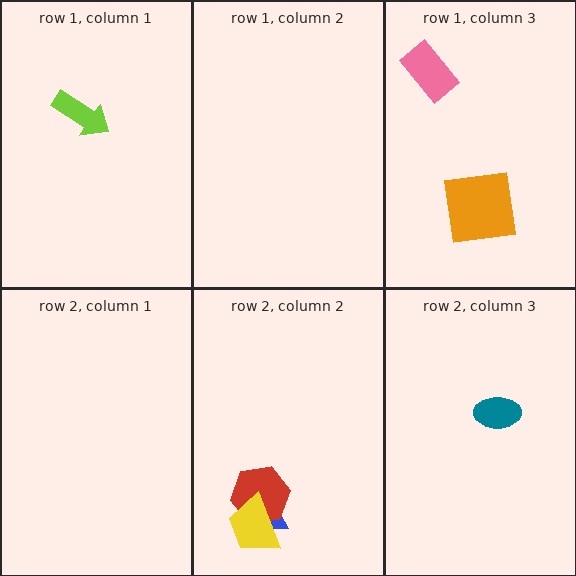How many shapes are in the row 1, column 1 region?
1.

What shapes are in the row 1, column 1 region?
The lime arrow.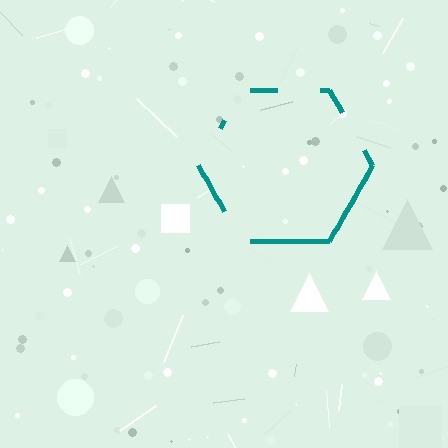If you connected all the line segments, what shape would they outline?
They would outline a hexagon.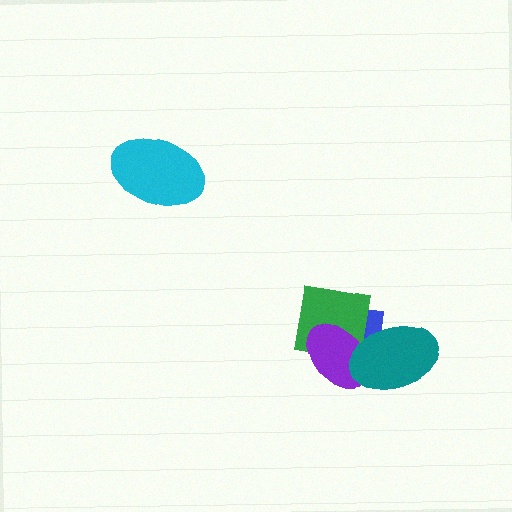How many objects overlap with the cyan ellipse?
0 objects overlap with the cyan ellipse.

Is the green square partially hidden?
Yes, it is partially covered by another shape.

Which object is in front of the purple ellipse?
The teal ellipse is in front of the purple ellipse.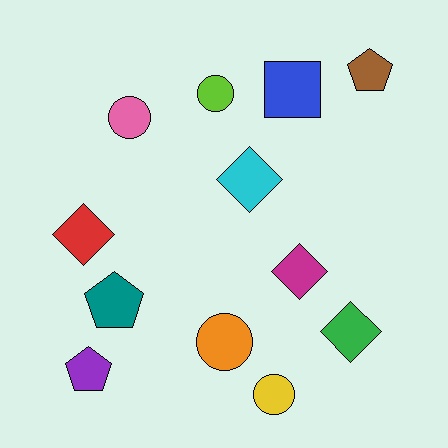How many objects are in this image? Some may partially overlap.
There are 12 objects.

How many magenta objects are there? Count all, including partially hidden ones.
There is 1 magenta object.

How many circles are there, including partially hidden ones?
There are 4 circles.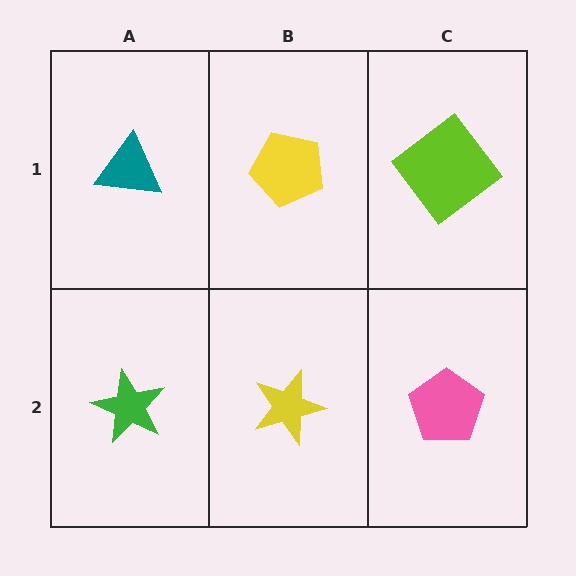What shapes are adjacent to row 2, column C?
A lime diamond (row 1, column C), a yellow star (row 2, column B).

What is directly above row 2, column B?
A yellow pentagon.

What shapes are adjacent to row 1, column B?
A yellow star (row 2, column B), a teal triangle (row 1, column A), a lime diamond (row 1, column C).